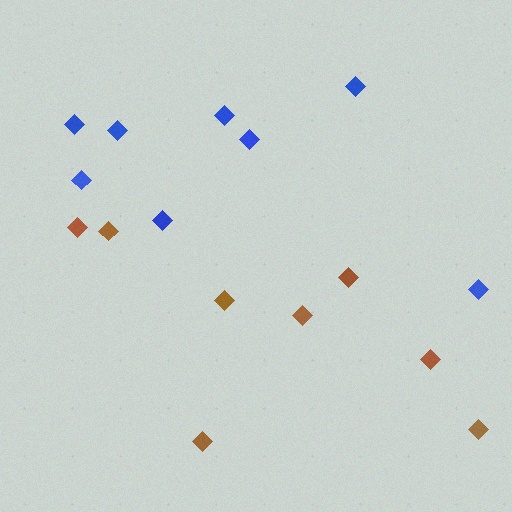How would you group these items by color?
There are 2 groups: one group of brown diamonds (8) and one group of blue diamonds (8).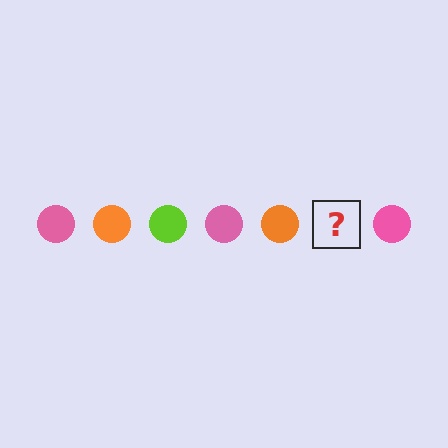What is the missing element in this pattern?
The missing element is a lime circle.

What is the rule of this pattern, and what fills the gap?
The rule is that the pattern cycles through pink, orange, lime circles. The gap should be filled with a lime circle.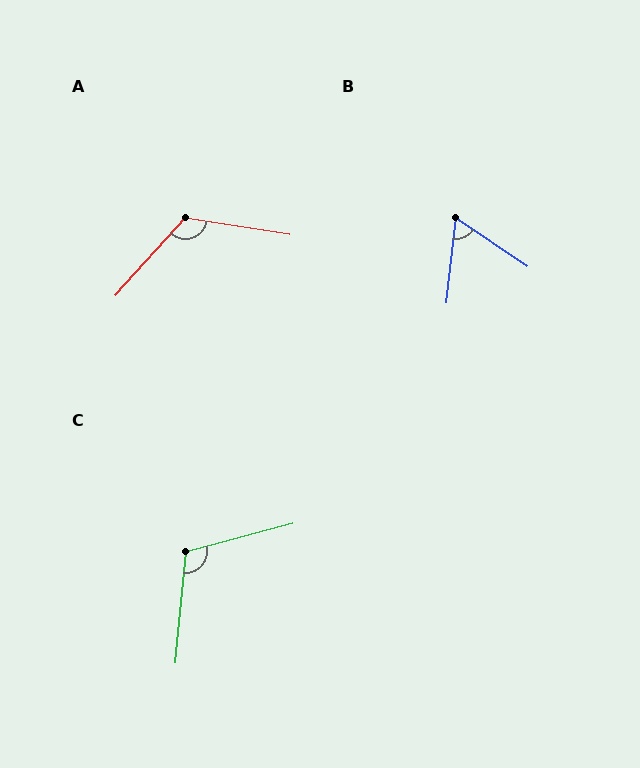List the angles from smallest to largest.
B (62°), C (110°), A (123°).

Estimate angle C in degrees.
Approximately 110 degrees.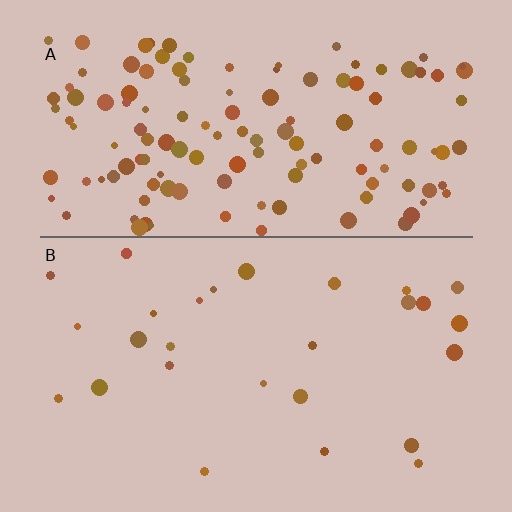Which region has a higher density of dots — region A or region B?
A (the top).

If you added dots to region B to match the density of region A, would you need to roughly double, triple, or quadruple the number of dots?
Approximately quadruple.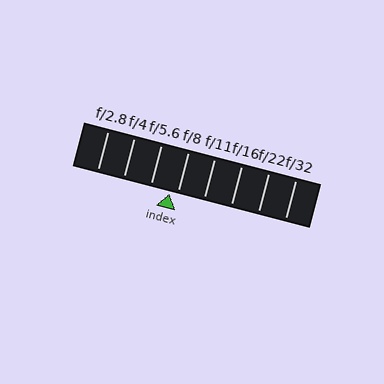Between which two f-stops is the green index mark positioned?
The index mark is between f/5.6 and f/8.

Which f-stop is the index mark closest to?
The index mark is closest to f/8.